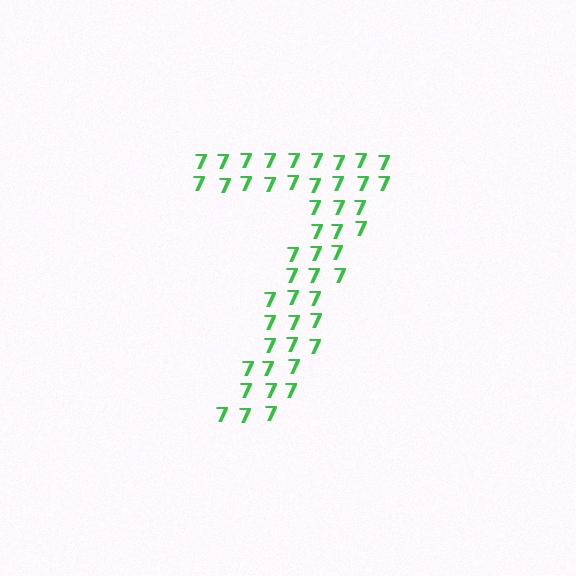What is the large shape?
The large shape is the digit 7.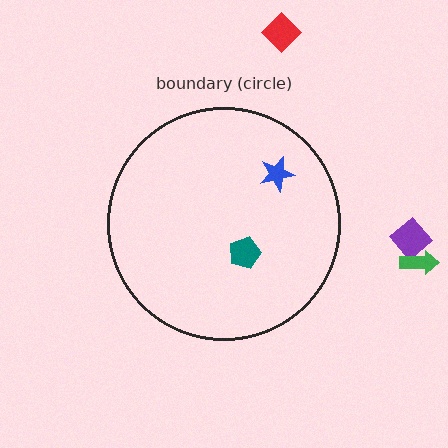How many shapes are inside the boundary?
2 inside, 3 outside.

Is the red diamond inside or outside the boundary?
Outside.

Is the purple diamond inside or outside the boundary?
Outside.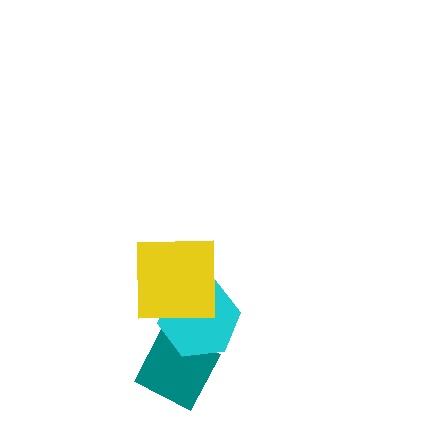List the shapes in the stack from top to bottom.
From top to bottom: the yellow square, the cyan hexagon, the teal diamond.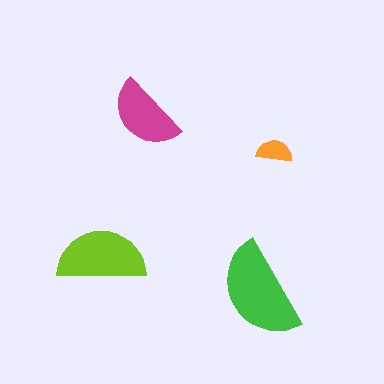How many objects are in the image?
There are 4 objects in the image.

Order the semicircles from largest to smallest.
the green one, the lime one, the magenta one, the orange one.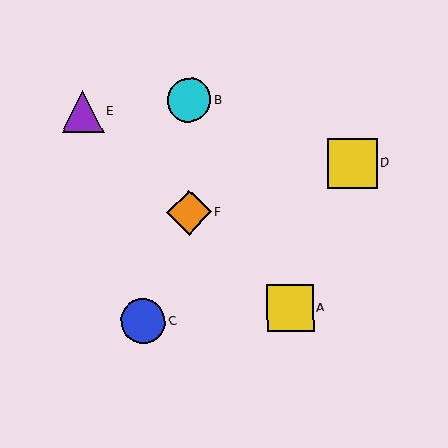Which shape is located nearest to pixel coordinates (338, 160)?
The yellow square (labeled D) at (352, 163) is nearest to that location.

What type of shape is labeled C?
Shape C is a blue circle.